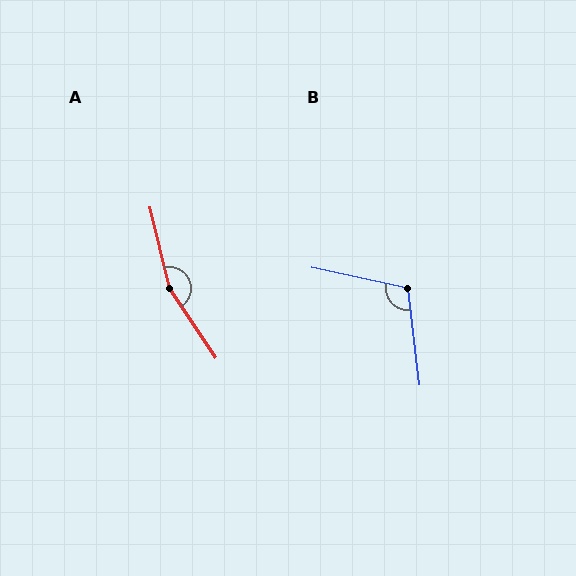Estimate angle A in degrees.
Approximately 160 degrees.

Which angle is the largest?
A, at approximately 160 degrees.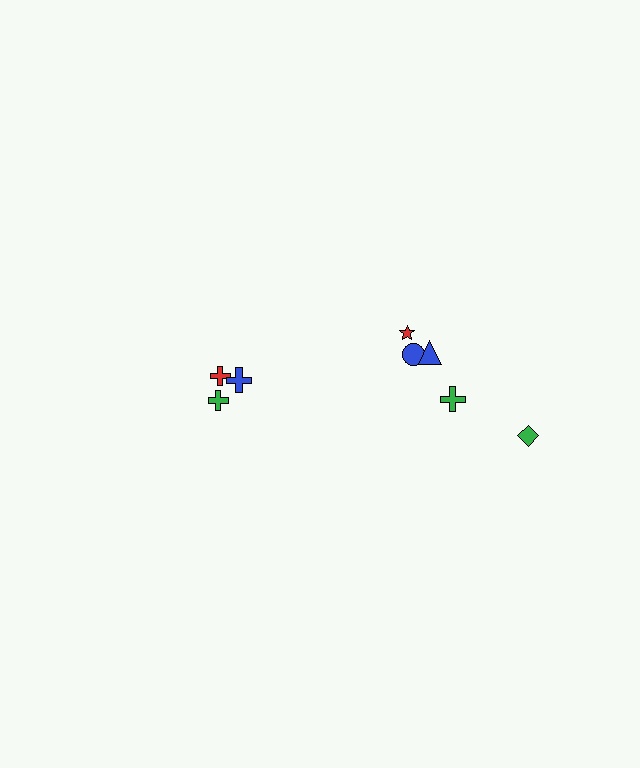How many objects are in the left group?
There are 3 objects.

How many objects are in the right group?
There are 5 objects.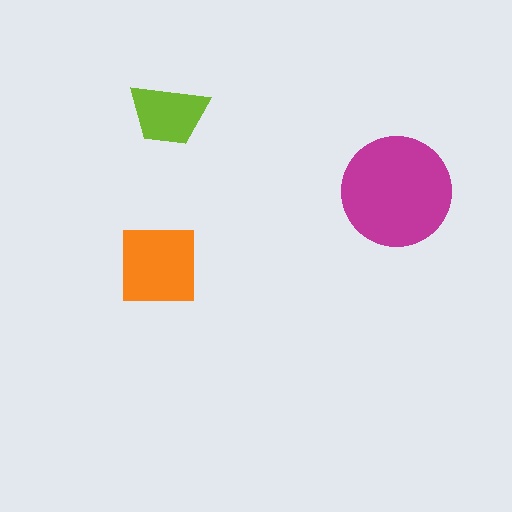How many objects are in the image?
There are 3 objects in the image.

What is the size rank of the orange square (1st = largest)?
2nd.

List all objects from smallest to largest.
The lime trapezoid, the orange square, the magenta circle.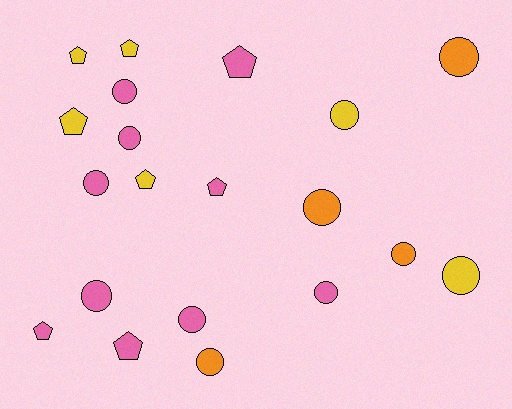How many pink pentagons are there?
There are 4 pink pentagons.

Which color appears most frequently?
Pink, with 10 objects.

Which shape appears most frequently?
Circle, with 12 objects.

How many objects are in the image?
There are 20 objects.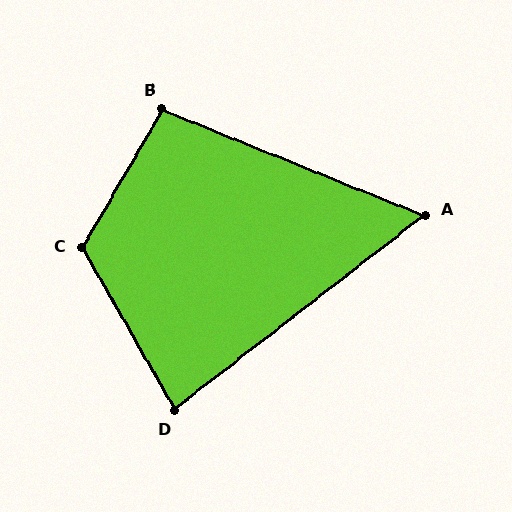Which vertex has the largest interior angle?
C, at approximately 120 degrees.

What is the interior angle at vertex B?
Approximately 98 degrees (obtuse).